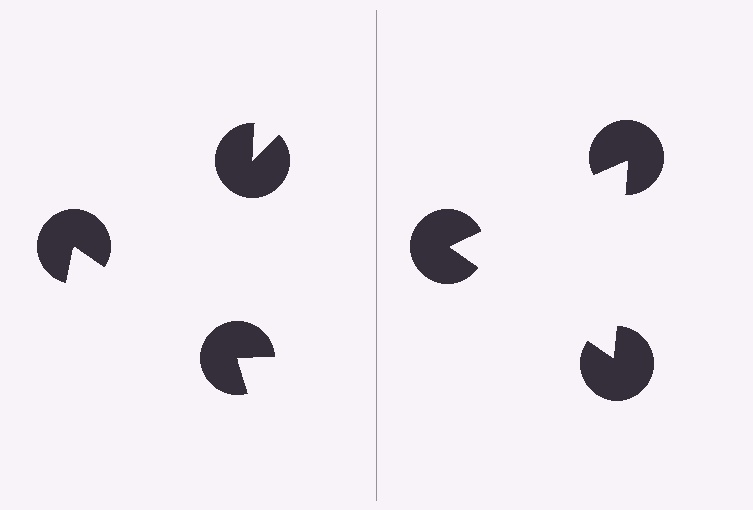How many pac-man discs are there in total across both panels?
6 — 3 on each side.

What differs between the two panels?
The pac-man discs are positioned identically on both sides; only the wedge orientations differ. On the right they align to a triangle; on the left they are misaligned.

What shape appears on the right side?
An illusory triangle.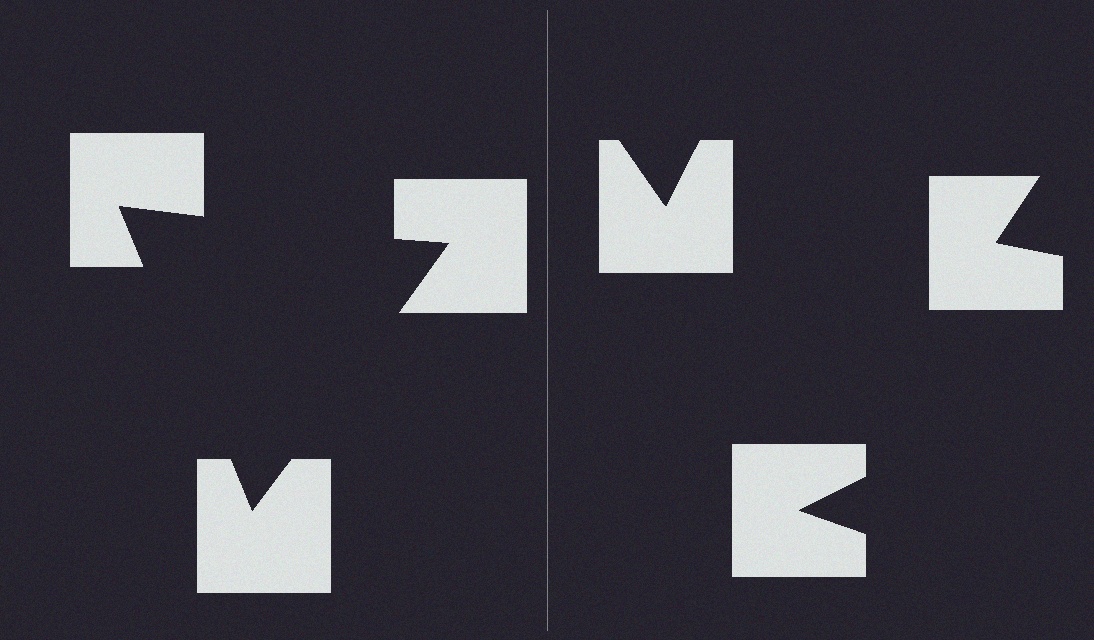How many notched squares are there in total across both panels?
6 — 3 on each side.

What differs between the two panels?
The notched squares are positioned identically on both sides; only the wedge orientations differ. On the left they align to a triangle; on the right they are misaligned.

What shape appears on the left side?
An illusory triangle.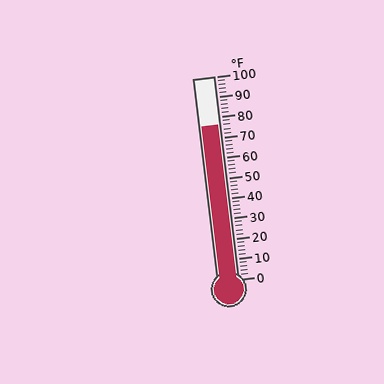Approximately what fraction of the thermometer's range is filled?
The thermometer is filled to approximately 75% of its range.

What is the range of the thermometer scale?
The thermometer scale ranges from 0°F to 100°F.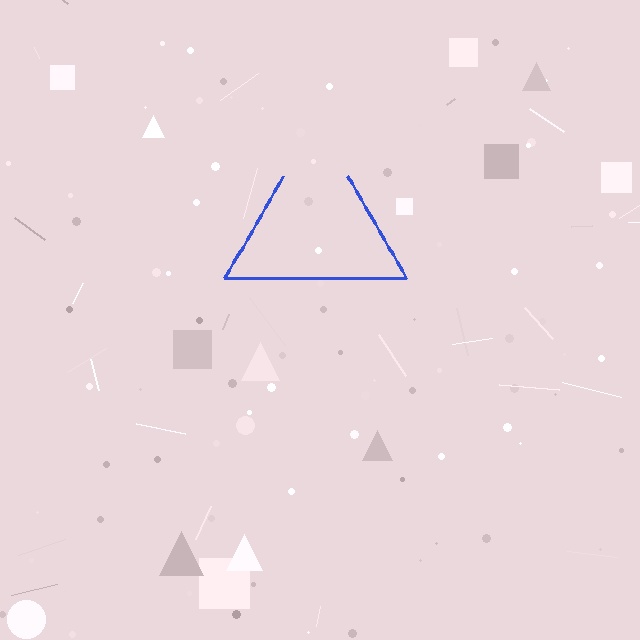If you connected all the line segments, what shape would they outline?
They would outline a triangle.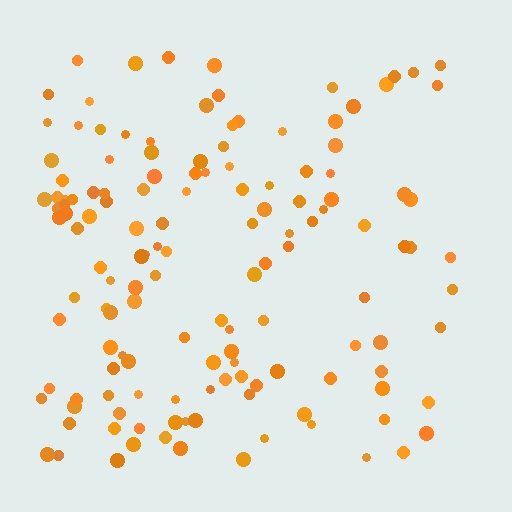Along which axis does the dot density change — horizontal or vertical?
Horizontal.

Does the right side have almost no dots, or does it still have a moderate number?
Still a moderate number, just noticeably fewer than the left.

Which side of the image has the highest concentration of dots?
The left.